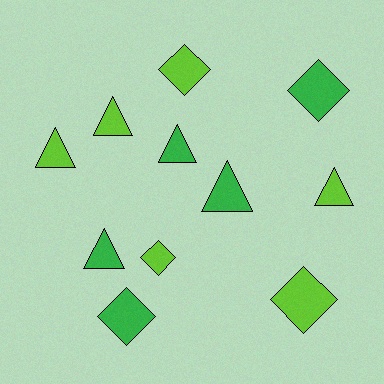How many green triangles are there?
There are 3 green triangles.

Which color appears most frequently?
Lime, with 6 objects.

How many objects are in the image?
There are 11 objects.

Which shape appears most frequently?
Triangle, with 6 objects.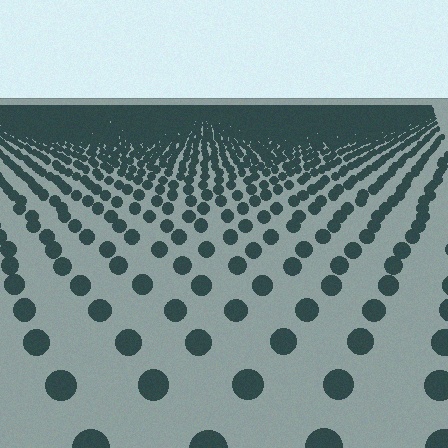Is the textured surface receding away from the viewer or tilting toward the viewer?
The surface is receding away from the viewer. Texture elements get smaller and denser toward the top.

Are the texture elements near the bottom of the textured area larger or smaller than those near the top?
Larger. Near the bottom, elements are closer to the viewer and appear at a bigger on-screen size.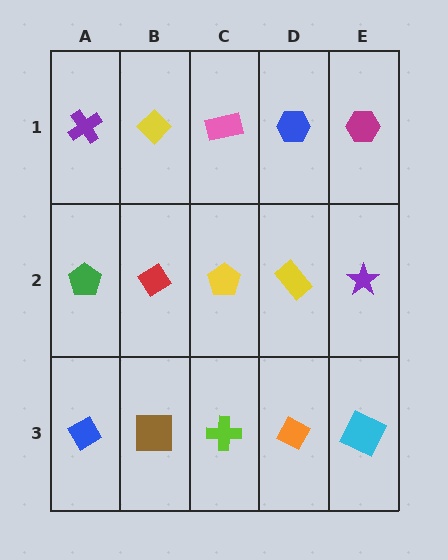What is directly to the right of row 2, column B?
A yellow pentagon.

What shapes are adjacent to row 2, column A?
A purple cross (row 1, column A), a blue diamond (row 3, column A), a red diamond (row 2, column B).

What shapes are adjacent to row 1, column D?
A yellow rectangle (row 2, column D), a pink rectangle (row 1, column C), a magenta hexagon (row 1, column E).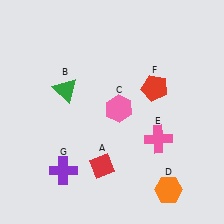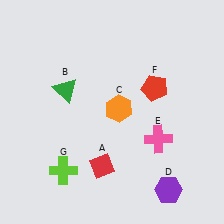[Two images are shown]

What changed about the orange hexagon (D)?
In Image 1, D is orange. In Image 2, it changed to purple.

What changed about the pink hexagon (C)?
In Image 1, C is pink. In Image 2, it changed to orange.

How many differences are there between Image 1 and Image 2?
There are 3 differences between the two images.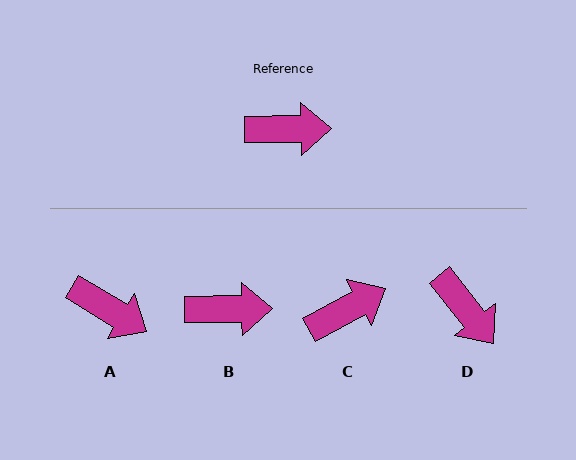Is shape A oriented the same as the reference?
No, it is off by about 32 degrees.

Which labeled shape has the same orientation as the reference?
B.